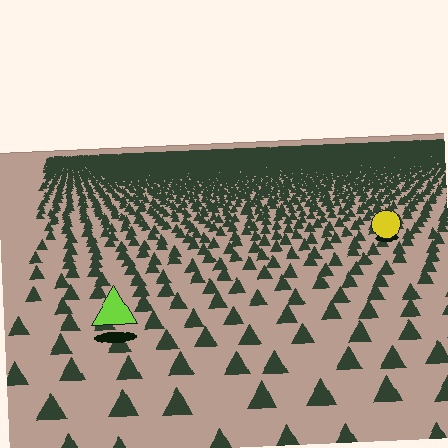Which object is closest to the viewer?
The lime triangle is closest. The texture marks near it are larger and more spread out.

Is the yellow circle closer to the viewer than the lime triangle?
No. The lime triangle is closer — you can tell from the texture gradient: the ground texture is coarser near it.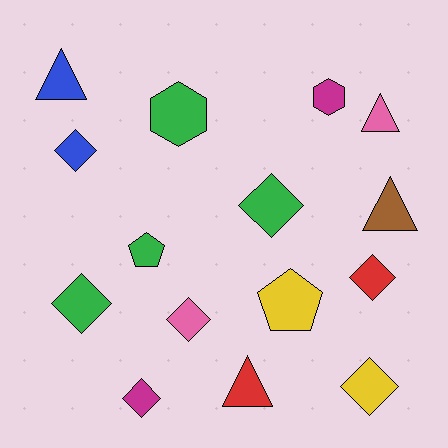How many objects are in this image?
There are 15 objects.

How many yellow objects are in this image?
There are 2 yellow objects.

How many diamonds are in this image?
There are 7 diamonds.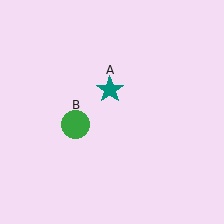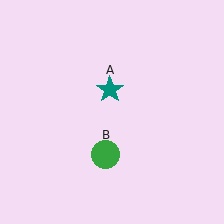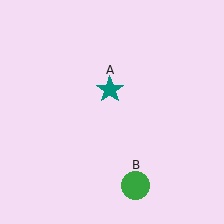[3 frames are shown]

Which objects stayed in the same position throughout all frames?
Teal star (object A) remained stationary.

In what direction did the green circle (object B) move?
The green circle (object B) moved down and to the right.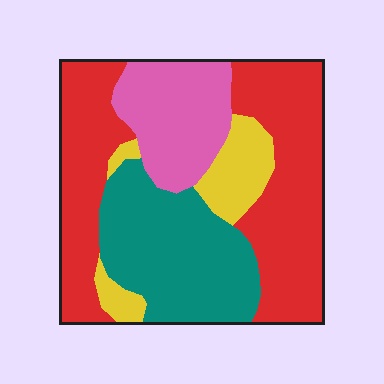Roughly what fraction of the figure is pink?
Pink covers roughly 15% of the figure.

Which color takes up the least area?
Yellow, at roughly 10%.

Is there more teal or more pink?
Teal.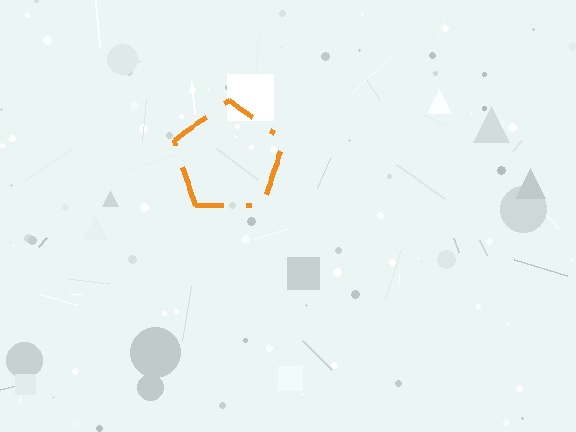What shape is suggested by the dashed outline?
The dashed outline suggests a pentagon.